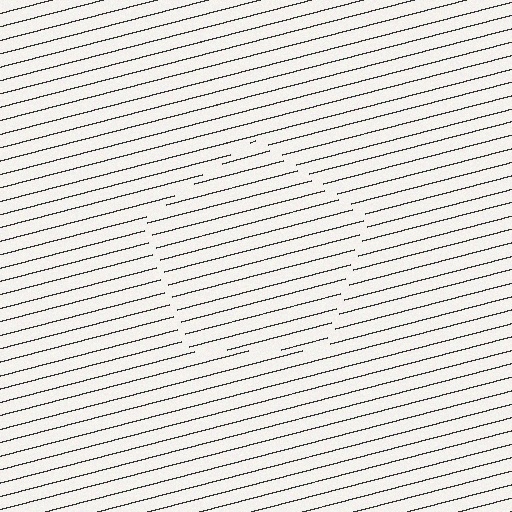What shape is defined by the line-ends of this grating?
An illusory pentagon. The interior of the shape contains the same grating, shifted by half a period — the contour is defined by the phase discontinuity where line-ends from the inner and outer gratings abut.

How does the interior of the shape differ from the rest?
The interior of the shape contains the same grating, shifted by half a period — the contour is defined by the phase discontinuity where line-ends from the inner and outer gratings abut.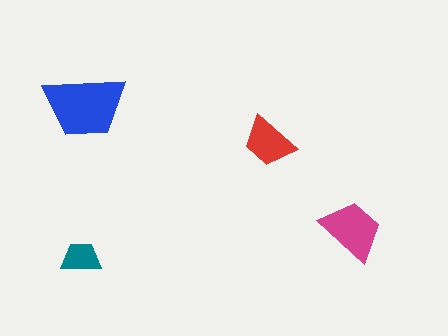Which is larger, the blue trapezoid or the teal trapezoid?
The blue one.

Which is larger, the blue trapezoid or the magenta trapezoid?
The blue one.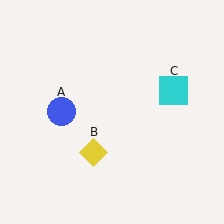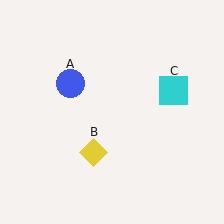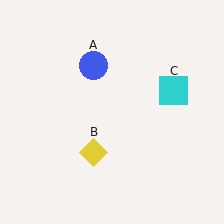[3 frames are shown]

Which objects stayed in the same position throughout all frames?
Yellow diamond (object B) and cyan square (object C) remained stationary.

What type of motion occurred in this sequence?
The blue circle (object A) rotated clockwise around the center of the scene.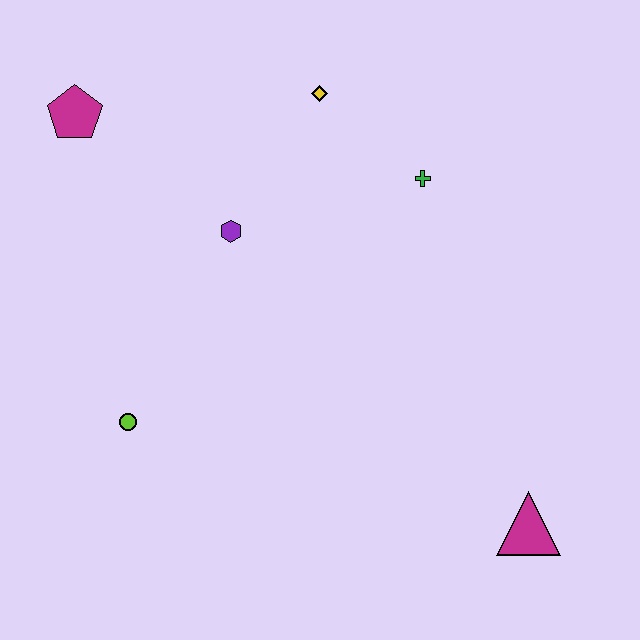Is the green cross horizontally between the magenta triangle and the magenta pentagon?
Yes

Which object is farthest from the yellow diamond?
The magenta triangle is farthest from the yellow diamond.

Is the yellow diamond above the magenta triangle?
Yes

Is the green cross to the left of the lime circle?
No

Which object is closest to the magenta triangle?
The green cross is closest to the magenta triangle.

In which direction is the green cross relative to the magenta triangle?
The green cross is above the magenta triangle.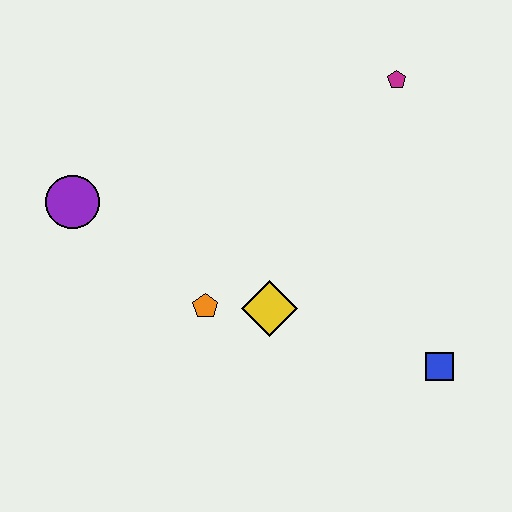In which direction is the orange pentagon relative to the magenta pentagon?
The orange pentagon is below the magenta pentagon.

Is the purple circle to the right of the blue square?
No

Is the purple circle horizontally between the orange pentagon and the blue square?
No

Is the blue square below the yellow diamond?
Yes